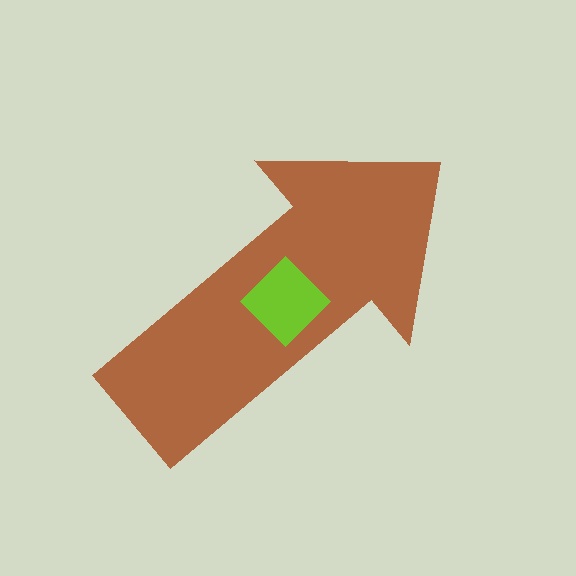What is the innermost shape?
The lime diamond.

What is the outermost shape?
The brown arrow.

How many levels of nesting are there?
2.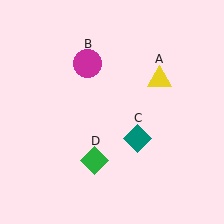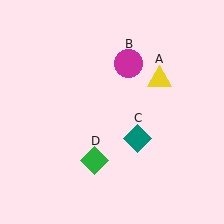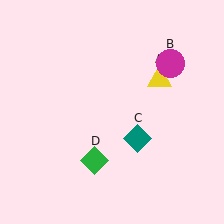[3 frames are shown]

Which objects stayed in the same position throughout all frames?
Yellow triangle (object A) and teal diamond (object C) and green diamond (object D) remained stationary.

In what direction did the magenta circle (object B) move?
The magenta circle (object B) moved right.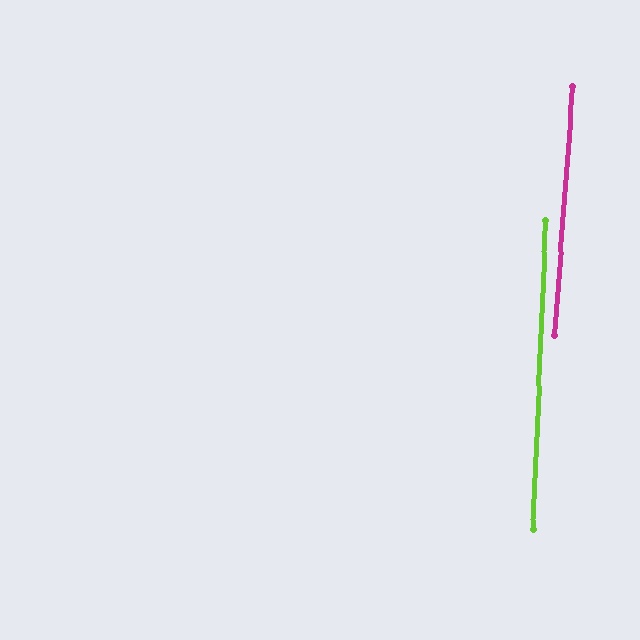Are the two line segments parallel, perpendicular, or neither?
Parallel — their directions differ by only 1.9°.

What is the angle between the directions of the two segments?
Approximately 2 degrees.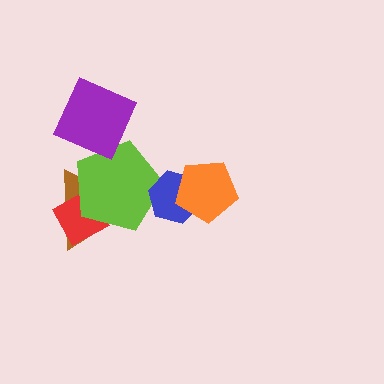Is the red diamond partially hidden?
Yes, it is partially covered by another shape.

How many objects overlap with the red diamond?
2 objects overlap with the red diamond.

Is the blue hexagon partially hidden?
Yes, it is partially covered by another shape.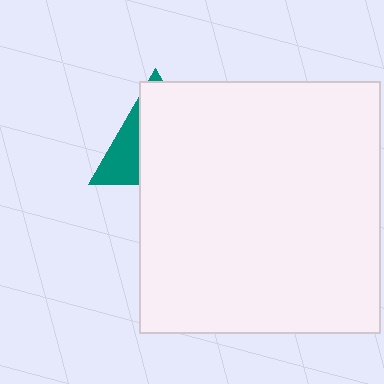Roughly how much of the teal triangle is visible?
A small part of it is visible (roughly 31%).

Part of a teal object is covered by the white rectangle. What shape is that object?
It is a triangle.